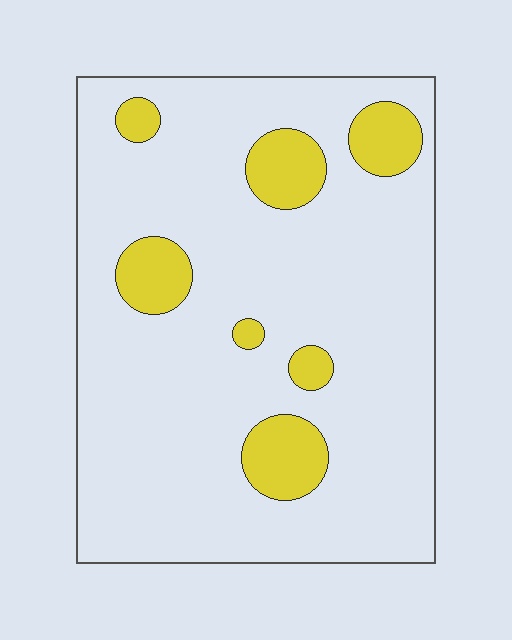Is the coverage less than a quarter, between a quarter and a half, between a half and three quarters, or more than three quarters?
Less than a quarter.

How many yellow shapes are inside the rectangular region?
7.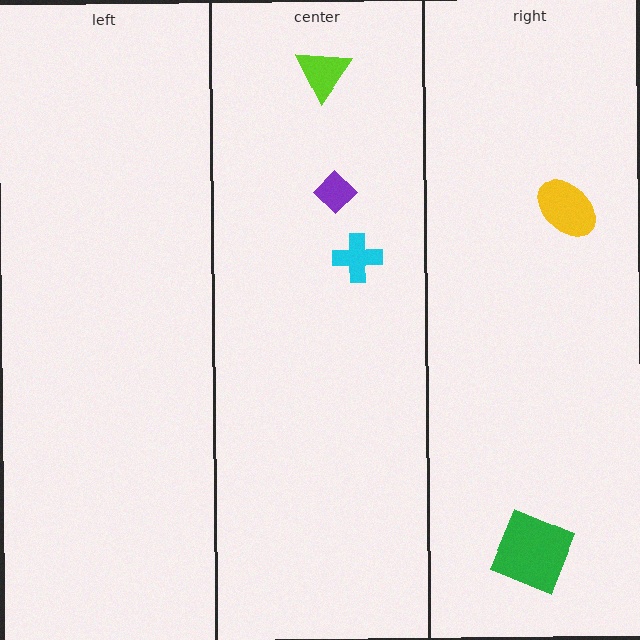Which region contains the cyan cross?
The center region.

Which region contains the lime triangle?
The center region.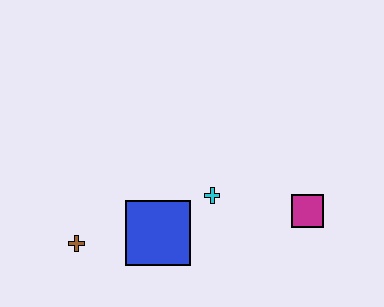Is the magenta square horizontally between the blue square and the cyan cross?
No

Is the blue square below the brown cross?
No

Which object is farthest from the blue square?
The magenta square is farthest from the blue square.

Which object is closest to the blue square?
The cyan cross is closest to the blue square.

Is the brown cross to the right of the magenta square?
No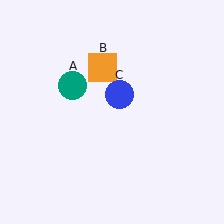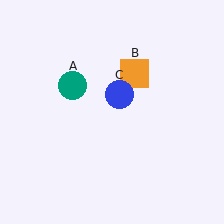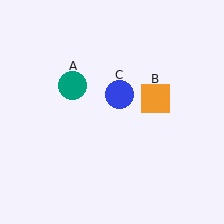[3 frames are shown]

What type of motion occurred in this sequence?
The orange square (object B) rotated clockwise around the center of the scene.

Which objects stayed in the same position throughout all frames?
Teal circle (object A) and blue circle (object C) remained stationary.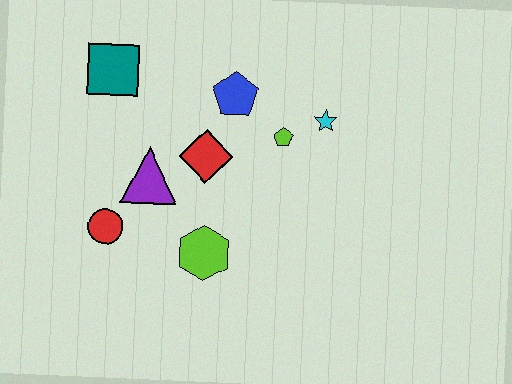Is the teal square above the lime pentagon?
Yes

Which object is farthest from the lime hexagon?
The teal square is farthest from the lime hexagon.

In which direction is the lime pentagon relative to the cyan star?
The lime pentagon is to the left of the cyan star.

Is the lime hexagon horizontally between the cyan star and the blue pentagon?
No